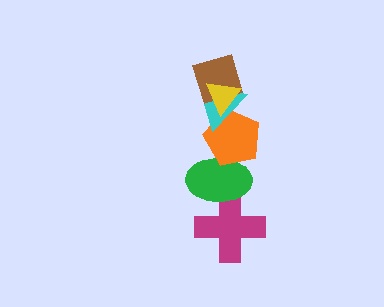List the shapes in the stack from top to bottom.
From top to bottom: the yellow triangle, the brown diamond, the cyan triangle, the orange pentagon, the green ellipse, the magenta cross.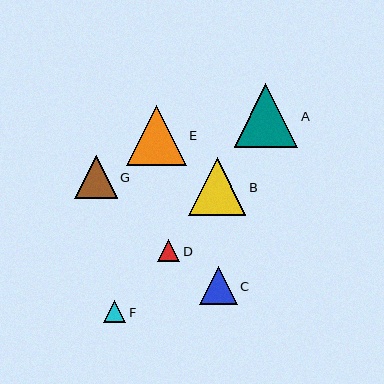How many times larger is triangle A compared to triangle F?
Triangle A is approximately 2.9 times the size of triangle F.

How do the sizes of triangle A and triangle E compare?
Triangle A and triangle E are approximately the same size.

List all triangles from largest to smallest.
From largest to smallest: A, E, B, G, C, F, D.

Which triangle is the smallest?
Triangle D is the smallest with a size of approximately 22 pixels.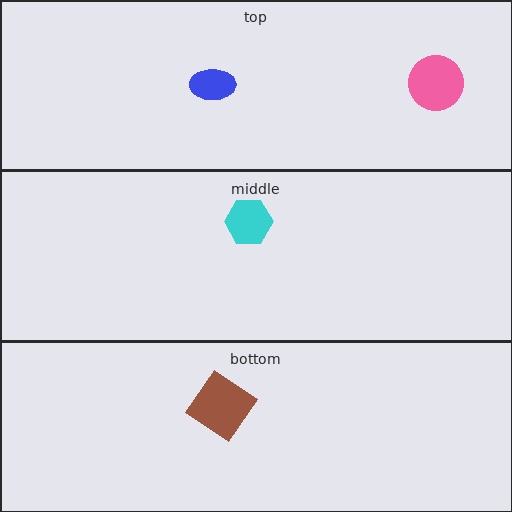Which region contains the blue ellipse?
The top region.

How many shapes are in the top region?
2.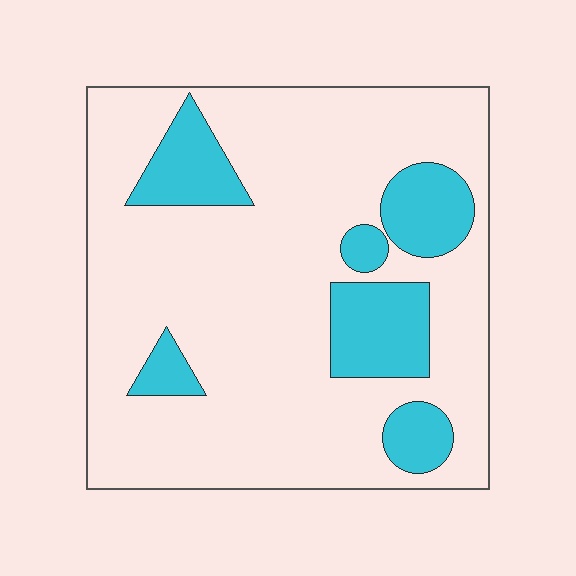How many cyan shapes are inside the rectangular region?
6.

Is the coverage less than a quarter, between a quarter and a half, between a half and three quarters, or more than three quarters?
Less than a quarter.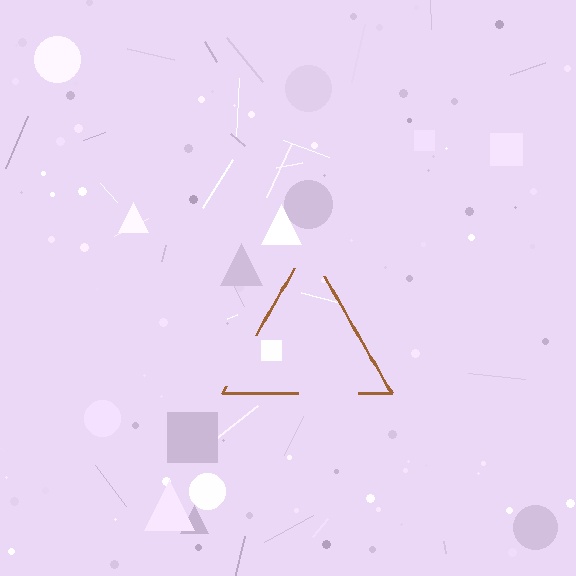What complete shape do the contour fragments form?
The contour fragments form a triangle.